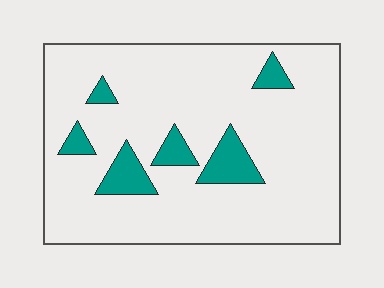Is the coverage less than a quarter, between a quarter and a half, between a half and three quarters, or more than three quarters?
Less than a quarter.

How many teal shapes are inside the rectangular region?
6.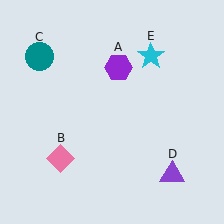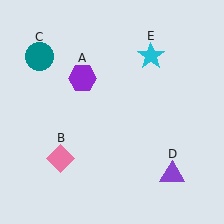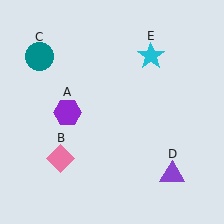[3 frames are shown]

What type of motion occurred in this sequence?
The purple hexagon (object A) rotated counterclockwise around the center of the scene.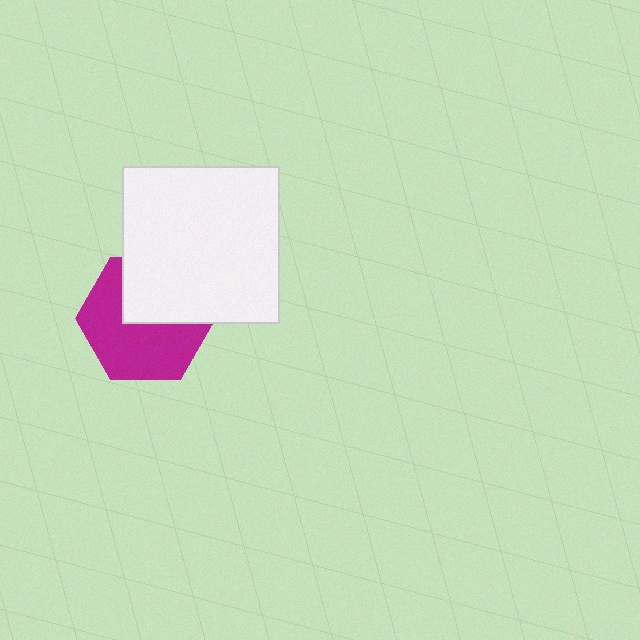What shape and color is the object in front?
The object in front is a white square.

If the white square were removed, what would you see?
You would see the complete magenta hexagon.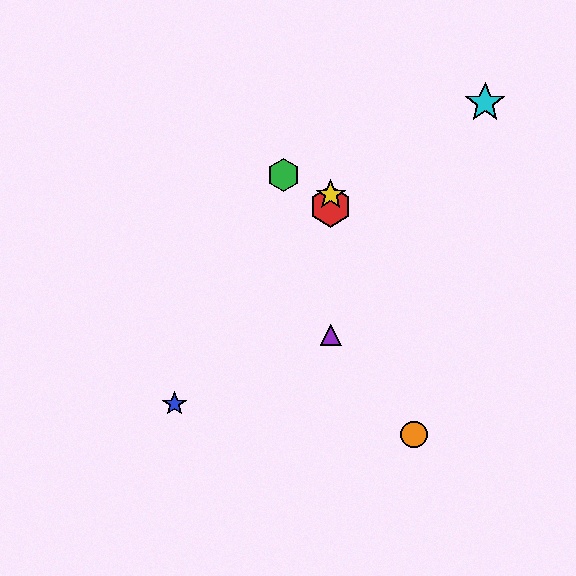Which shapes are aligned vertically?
The red hexagon, the yellow star, the purple triangle are aligned vertically.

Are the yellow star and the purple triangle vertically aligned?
Yes, both are at x≈331.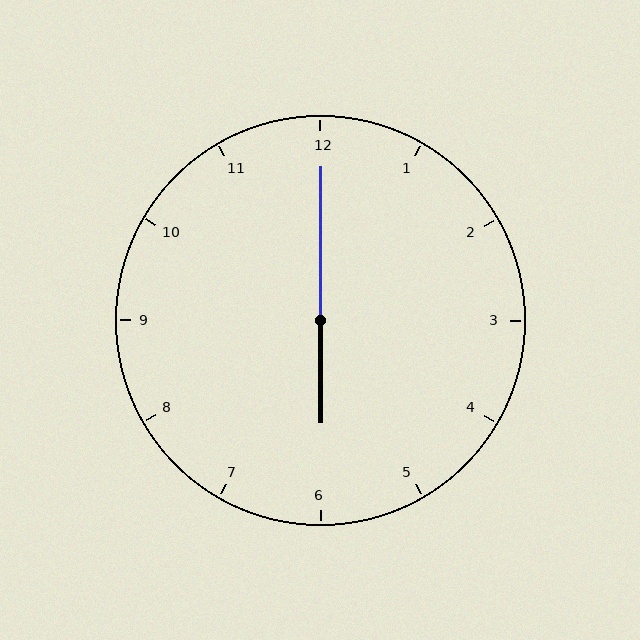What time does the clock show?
6:00.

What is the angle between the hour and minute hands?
Approximately 180 degrees.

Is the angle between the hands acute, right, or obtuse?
It is obtuse.